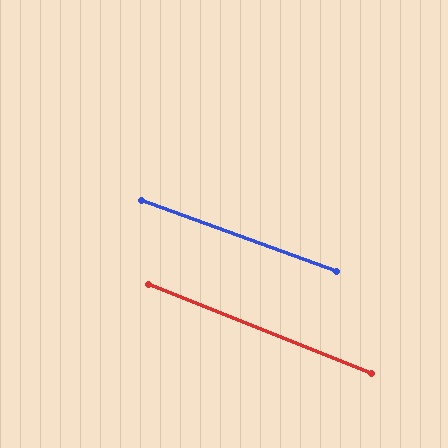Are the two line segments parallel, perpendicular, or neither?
Parallel — their directions differ by only 1.6°.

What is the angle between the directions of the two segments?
Approximately 2 degrees.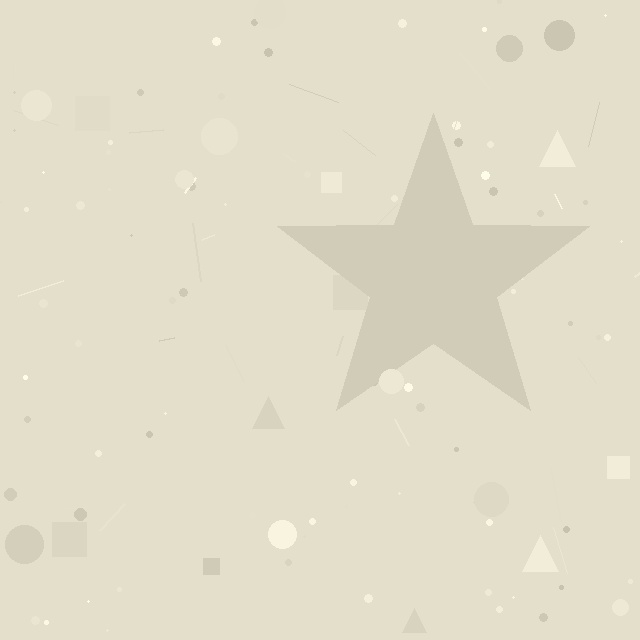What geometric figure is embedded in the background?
A star is embedded in the background.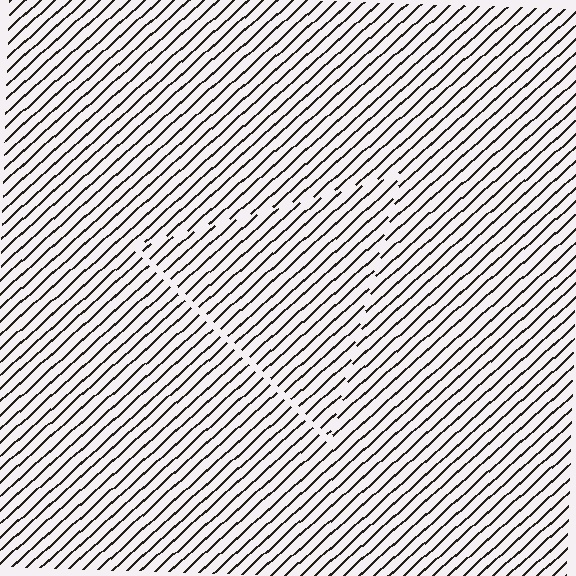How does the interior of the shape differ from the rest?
The interior of the shape contains the same grating, shifted by half a period — the contour is defined by the phase discontinuity where line-ends from the inner and outer gratings abut.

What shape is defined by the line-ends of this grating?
An illusory triangle. The interior of the shape contains the same grating, shifted by half a period — the contour is defined by the phase discontinuity where line-ends from the inner and outer gratings abut.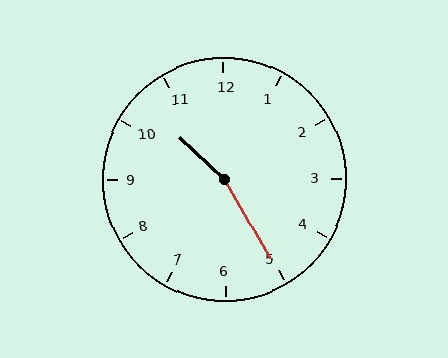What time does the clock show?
10:25.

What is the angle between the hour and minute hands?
Approximately 162 degrees.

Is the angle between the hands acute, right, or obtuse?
It is obtuse.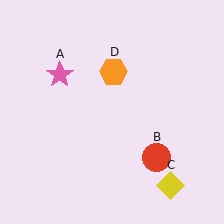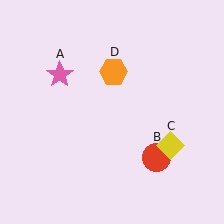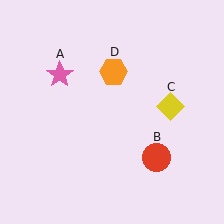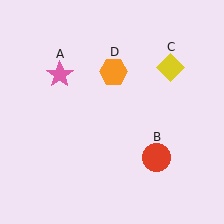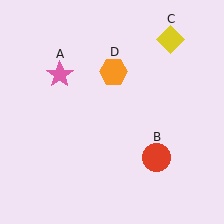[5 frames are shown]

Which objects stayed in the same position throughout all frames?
Pink star (object A) and red circle (object B) and orange hexagon (object D) remained stationary.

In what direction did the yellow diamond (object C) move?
The yellow diamond (object C) moved up.